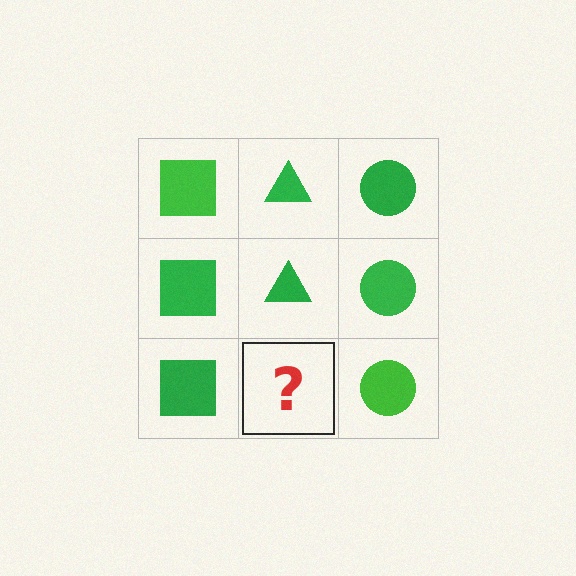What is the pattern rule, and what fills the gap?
The rule is that each column has a consistent shape. The gap should be filled with a green triangle.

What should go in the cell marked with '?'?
The missing cell should contain a green triangle.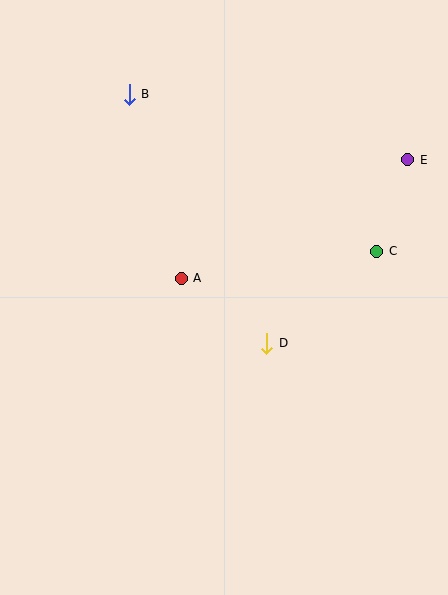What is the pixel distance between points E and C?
The distance between E and C is 97 pixels.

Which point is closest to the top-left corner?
Point B is closest to the top-left corner.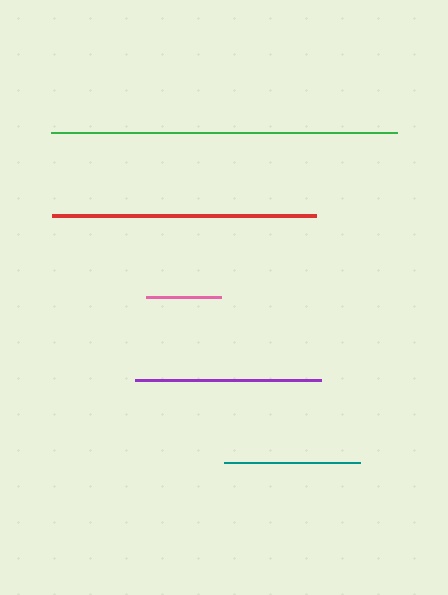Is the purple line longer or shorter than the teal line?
The purple line is longer than the teal line.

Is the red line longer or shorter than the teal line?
The red line is longer than the teal line.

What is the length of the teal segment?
The teal segment is approximately 136 pixels long.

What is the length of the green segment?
The green segment is approximately 345 pixels long.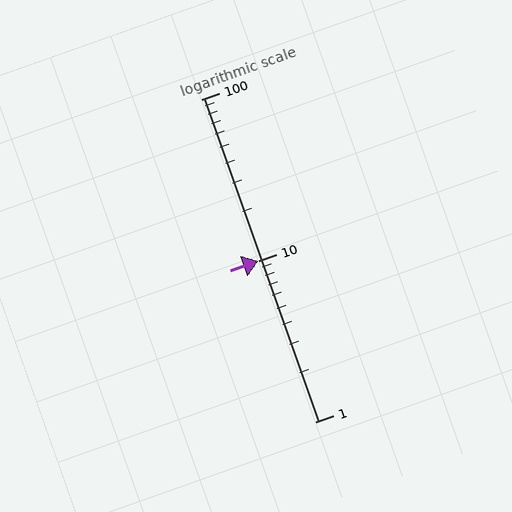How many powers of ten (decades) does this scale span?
The scale spans 2 decades, from 1 to 100.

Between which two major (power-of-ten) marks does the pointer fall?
The pointer is between 10 and 100.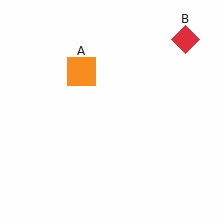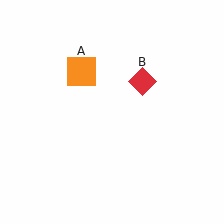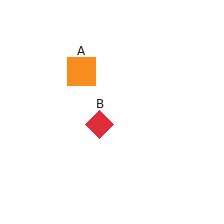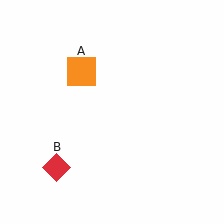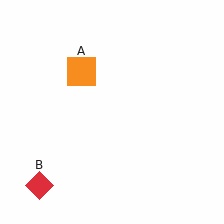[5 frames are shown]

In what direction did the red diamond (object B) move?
The red diamond (object B) moved down and to the left.